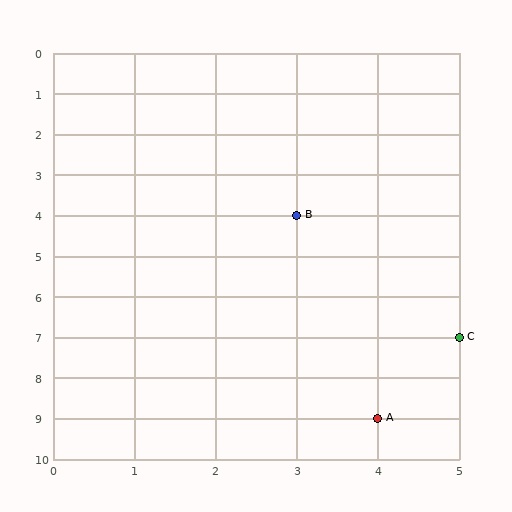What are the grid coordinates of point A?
Point A is at grid coordinates (4, 9).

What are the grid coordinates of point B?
Point B is at grid coordinates (3, 4).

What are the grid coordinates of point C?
Point C is at grid coordinates (5, 7).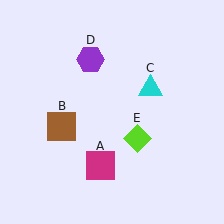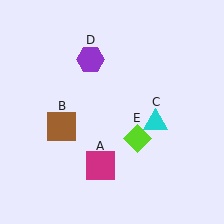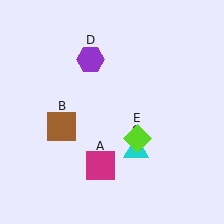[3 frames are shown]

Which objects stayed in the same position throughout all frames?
Magenta square (object A) and brown square (object B) and purple hexagon (object D) and lime diamond (object E) remained stationary.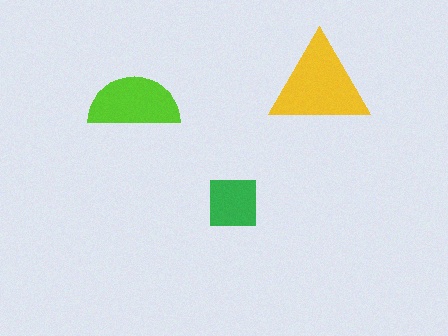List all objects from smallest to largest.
The green square, the lime semicircle, the yellow triangle.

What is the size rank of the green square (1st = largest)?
3rd.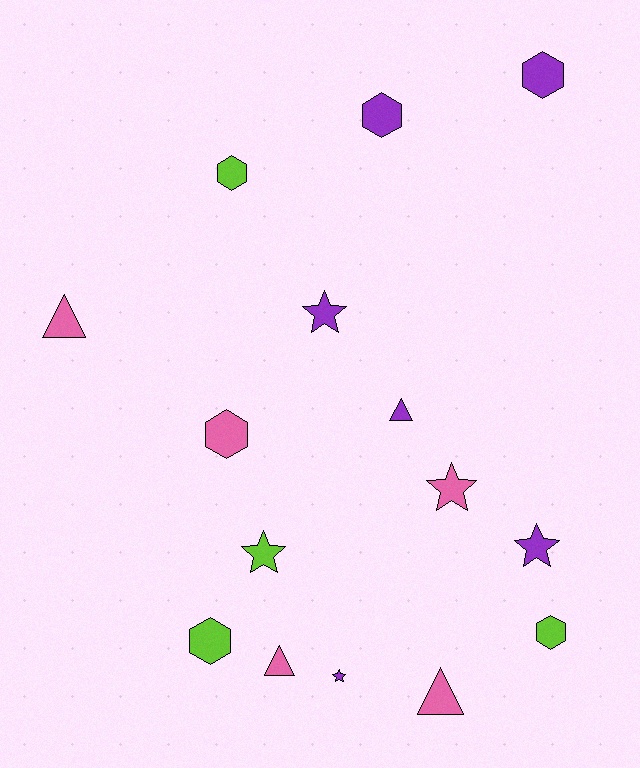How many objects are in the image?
There are 15 objects.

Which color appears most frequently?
Purple, with 6 objects.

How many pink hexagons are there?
There is 1 pink hexagon.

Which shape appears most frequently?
Hexagon, with 6 objects.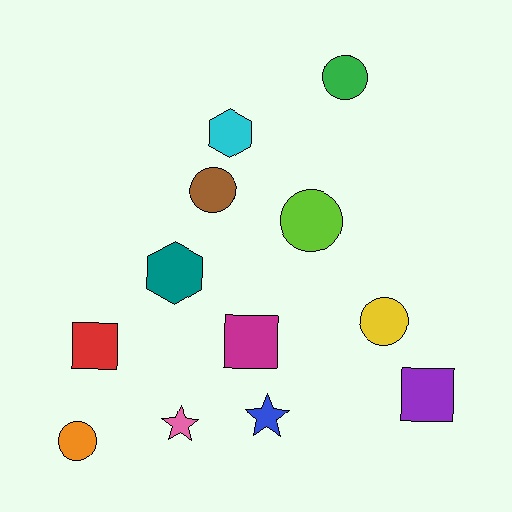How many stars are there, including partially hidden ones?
There are 2 stars.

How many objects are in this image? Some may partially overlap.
There are 12 objects.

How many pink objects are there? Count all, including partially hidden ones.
There is 1 pink object.